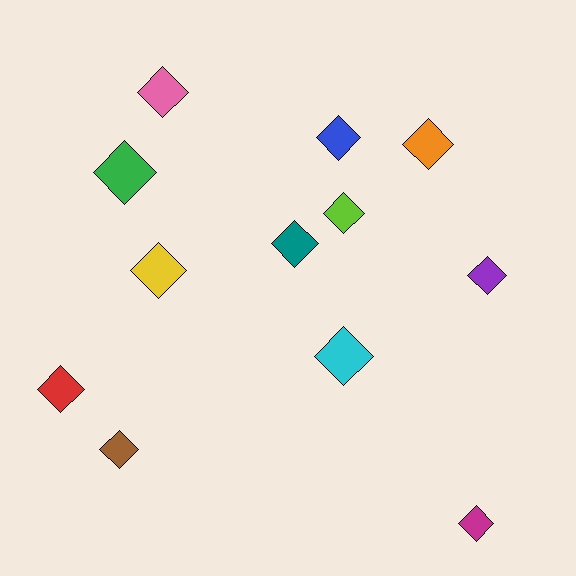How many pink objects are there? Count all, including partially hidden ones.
There is 1 pink object.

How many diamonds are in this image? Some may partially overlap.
There are 12 diamonds.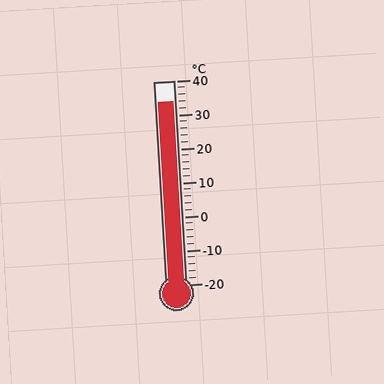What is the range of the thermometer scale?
The thermometer scale ranges from -20°C to 40°C.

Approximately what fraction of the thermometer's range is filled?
The thermometer is filled to approximately 90% of its range.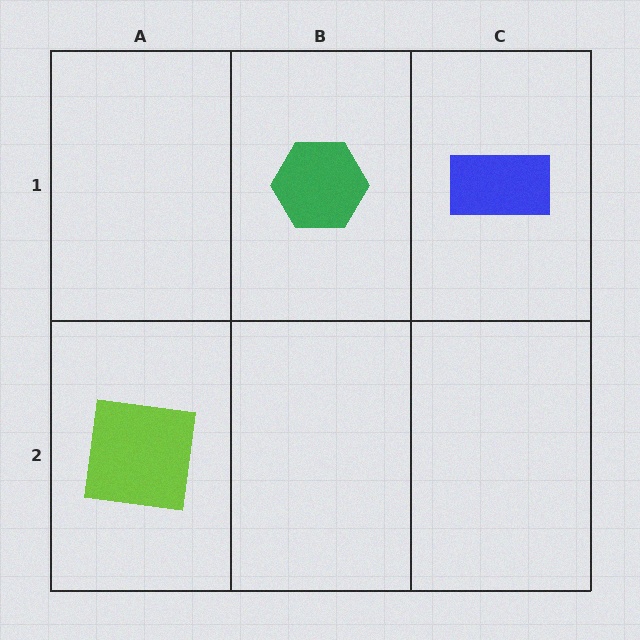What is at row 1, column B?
A green hexagon.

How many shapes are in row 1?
2 shapes.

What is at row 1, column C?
A blue rectangle.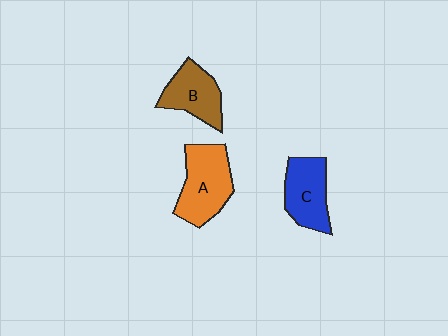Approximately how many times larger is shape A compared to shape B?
Approximately 1.3 times.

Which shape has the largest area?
Shape A (orange).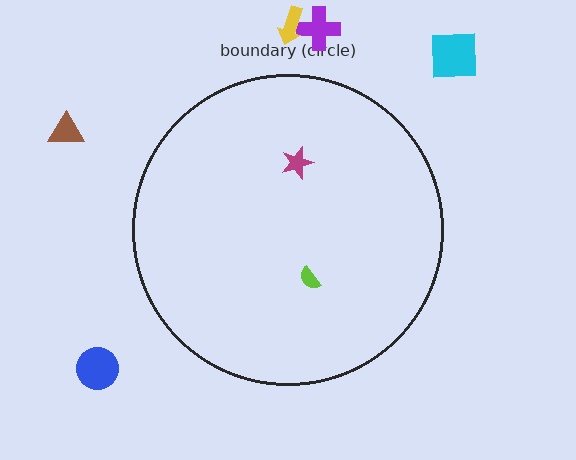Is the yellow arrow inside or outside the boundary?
Outside.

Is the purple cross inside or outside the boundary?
Outside.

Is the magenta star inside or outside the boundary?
Inside.